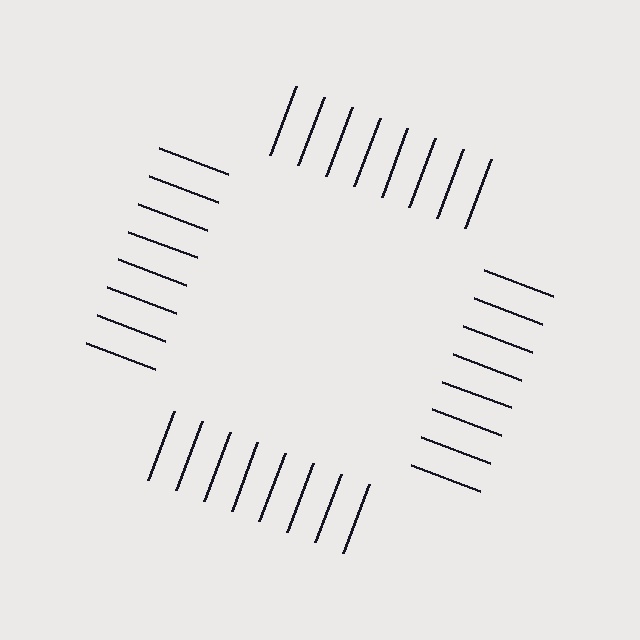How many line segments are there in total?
32 — 8 along each of the 4 edges.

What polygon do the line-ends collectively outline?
An illusory square — the line segments terminate on its edges but no continuous stroke is drawn.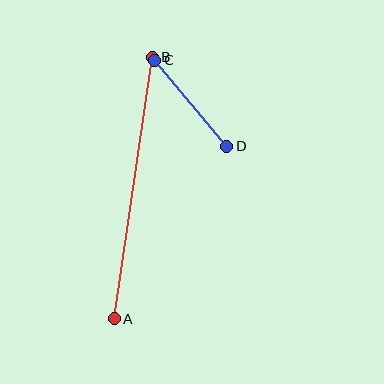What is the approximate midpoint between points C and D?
The midpoint is at approximately (191, 103) pixels.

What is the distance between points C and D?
The distance is approximately 112 pixels.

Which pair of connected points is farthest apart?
Points A and B are farthest apart.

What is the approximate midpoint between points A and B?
The midpoint is at approximately (133, 188) pixels.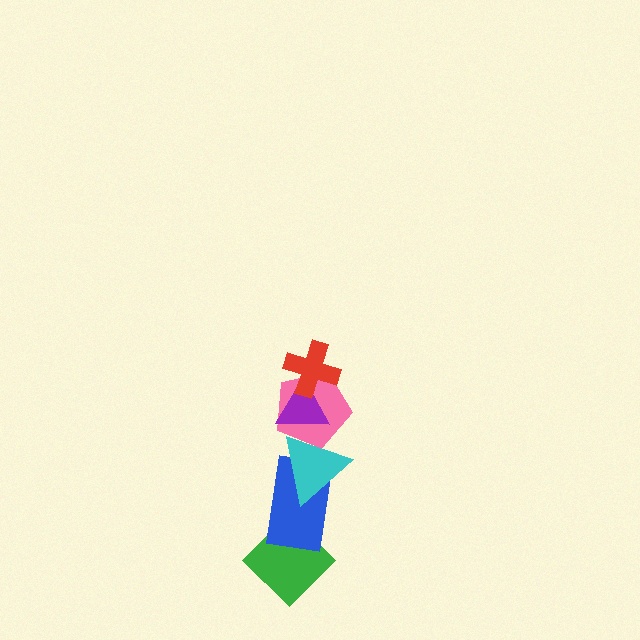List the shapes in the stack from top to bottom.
From top to bottom: the red cross, the purple triangle, the pink pentagon, the cyan triangle, the blue rectangle, the green diamond.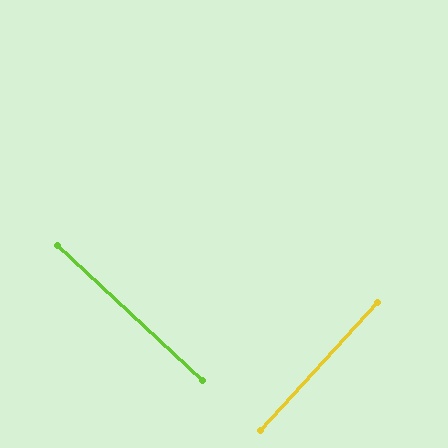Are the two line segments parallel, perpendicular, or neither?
Perpendicular — they meet at approximately 89°.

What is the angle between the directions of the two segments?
Approximately 89 degrees.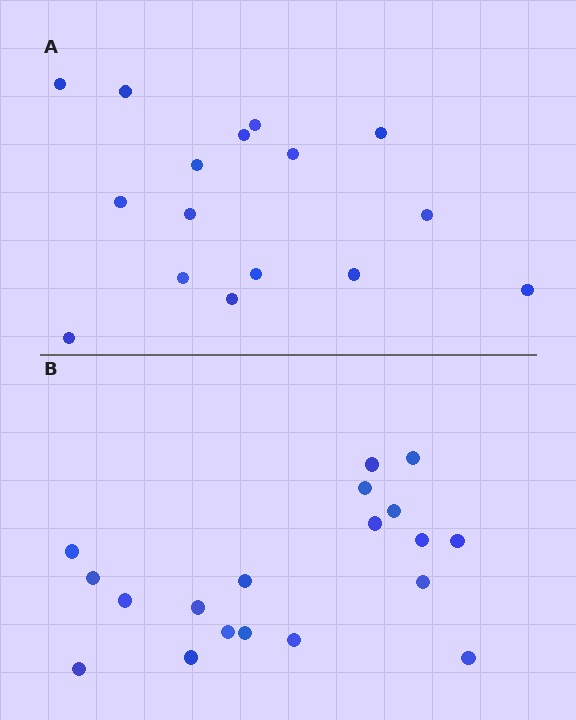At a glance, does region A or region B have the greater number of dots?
Region B (the bottom region) has more dots.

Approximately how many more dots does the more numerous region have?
Region B has just a few more — roughly 2 or 3 more dots than region A.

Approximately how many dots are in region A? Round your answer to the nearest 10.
About 20 dots. (The exact count is 16, which rounds to 20.)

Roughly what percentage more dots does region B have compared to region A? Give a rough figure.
About 20% more.